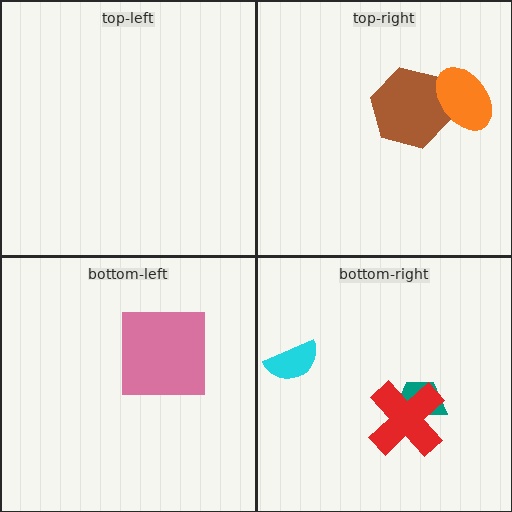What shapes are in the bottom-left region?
The pink square.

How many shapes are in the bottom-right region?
3.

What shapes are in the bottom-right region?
The cyan semicircle, the teal trapezoid, the red cross.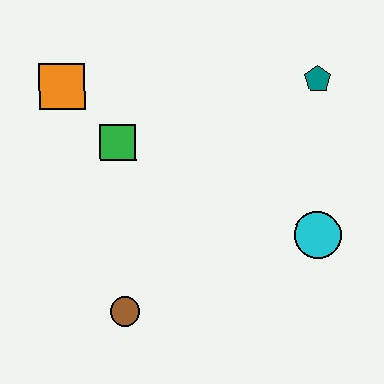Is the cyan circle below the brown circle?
No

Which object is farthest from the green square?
The cyan circle is farthest from the green square.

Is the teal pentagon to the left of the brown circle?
No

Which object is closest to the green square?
The orange square is closest to the green square.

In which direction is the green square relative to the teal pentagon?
The green square is to the left of the teal pentagon.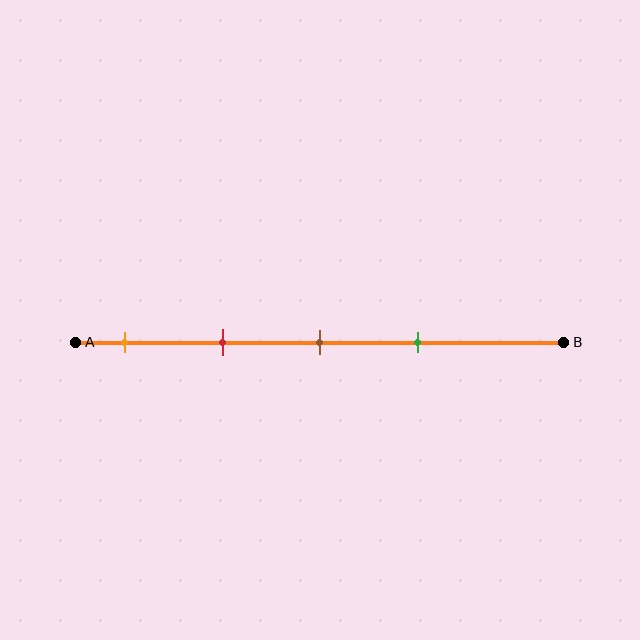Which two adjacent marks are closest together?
The brown and green marks are the closest adjacent pair.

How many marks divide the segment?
There are 4 marks dividing the segment.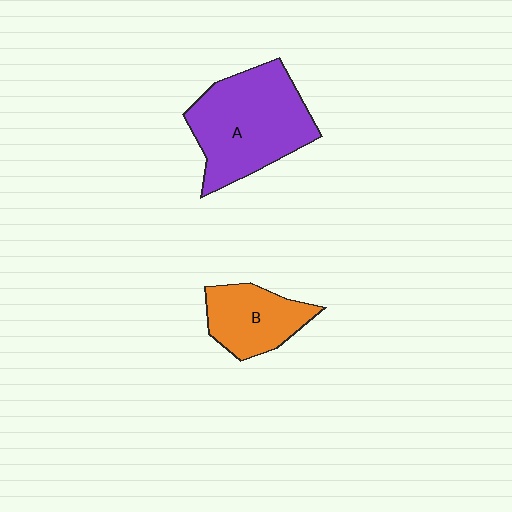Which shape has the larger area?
Shape A (purple).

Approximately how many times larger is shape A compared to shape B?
Approximately 1.8 times.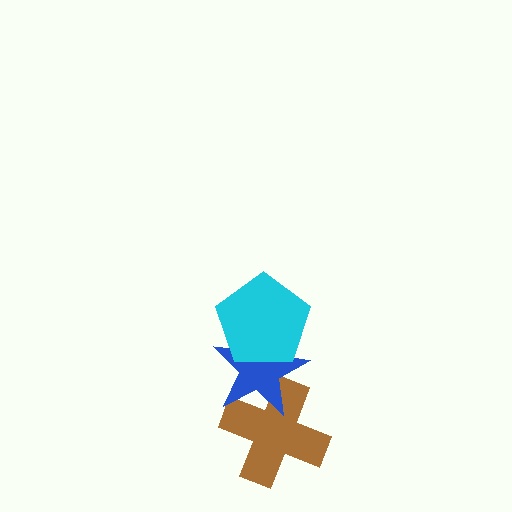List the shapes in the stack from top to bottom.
From top to bottom: the cyan pentagon, the blue star, the brown cross.